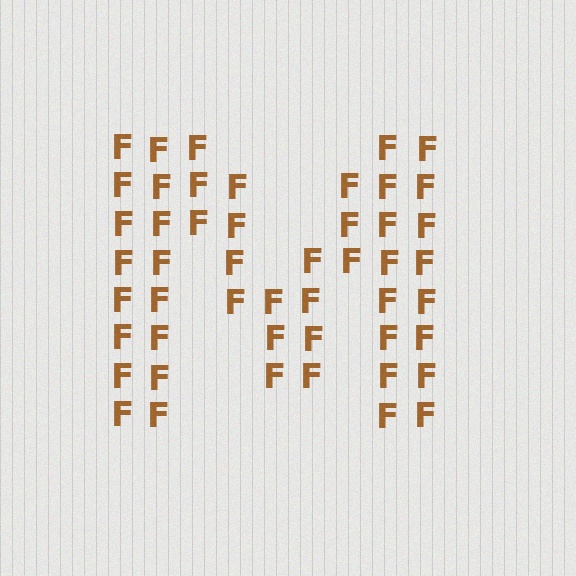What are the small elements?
The small elements are letter F's.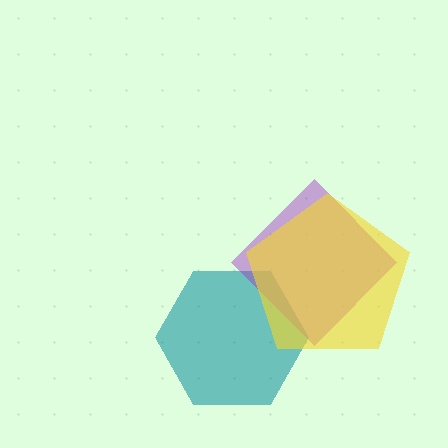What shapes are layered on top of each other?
The layered shapes are: a teal hexagon, a purple diamond, a yellow pentagon.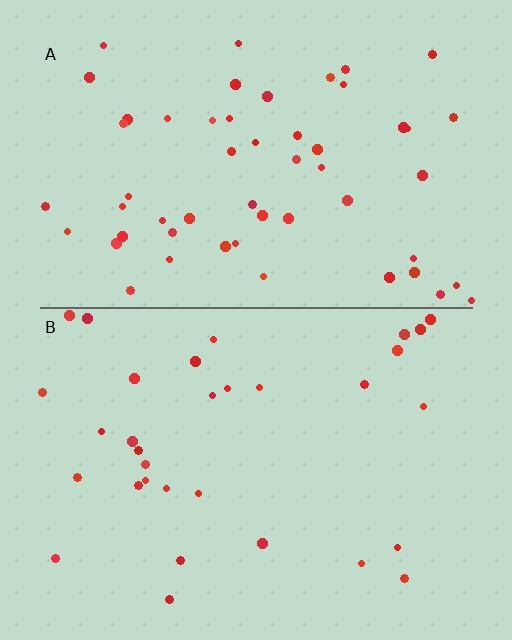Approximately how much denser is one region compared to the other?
Approximately 1.7× — region A over region B.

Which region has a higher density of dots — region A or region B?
A (the top).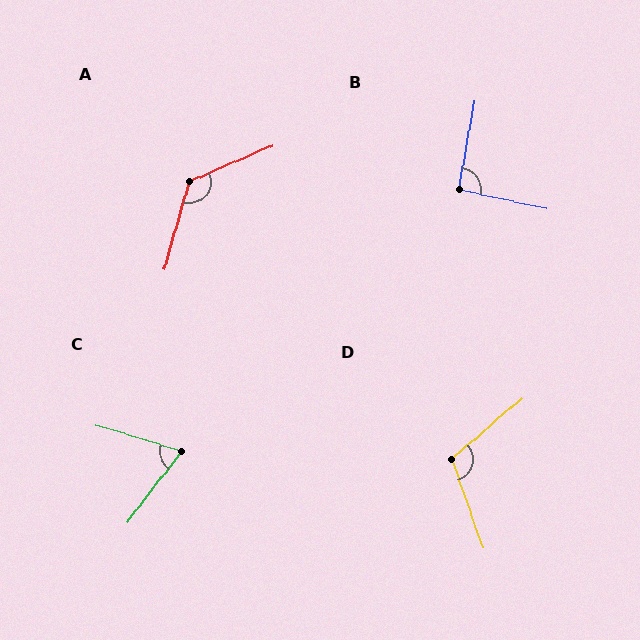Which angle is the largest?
A, at approximately 129 degrees.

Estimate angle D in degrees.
Approximately 112 degrees.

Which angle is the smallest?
C, at approximately 69 degrees.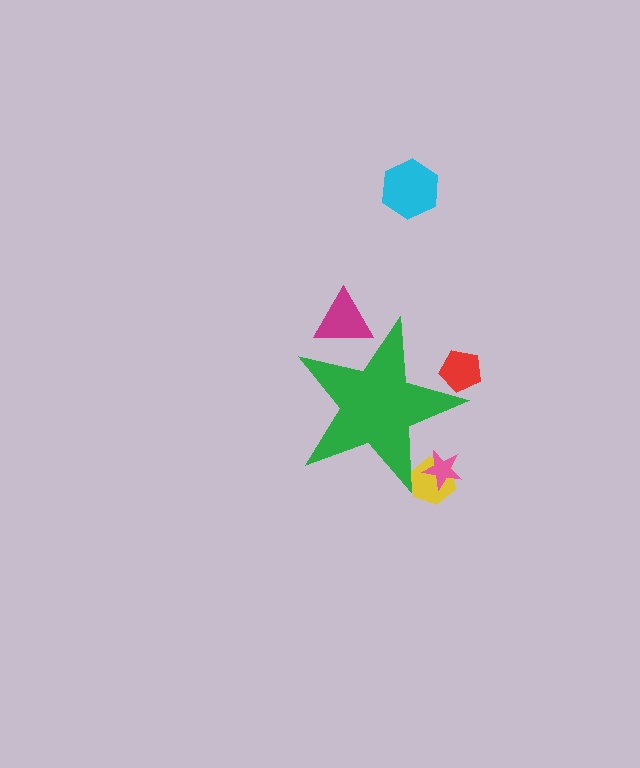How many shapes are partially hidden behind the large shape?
4 shapes are partially hidden.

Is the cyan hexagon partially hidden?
No, the cyan hexagon is fully visible.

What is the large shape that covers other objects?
A green star.